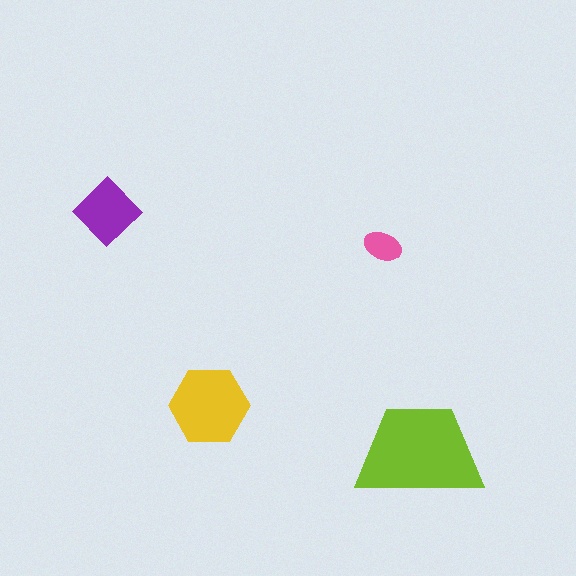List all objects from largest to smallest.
The lime trapezoid, the yellow hexagon, the purple diamond, the pink ellipse.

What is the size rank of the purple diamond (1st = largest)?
3rd.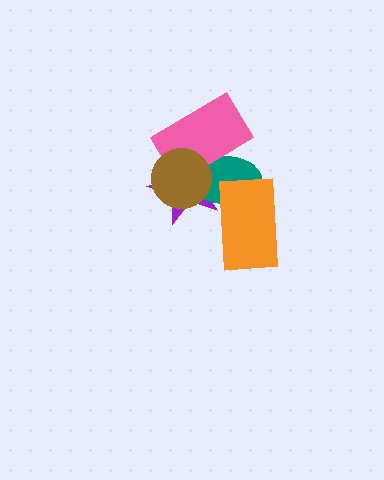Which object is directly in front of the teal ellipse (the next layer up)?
The pink rectangle is directly in front of the teal ellipse.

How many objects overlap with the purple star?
4 objects overlap with the purple star.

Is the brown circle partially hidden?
No, no other shape covers it.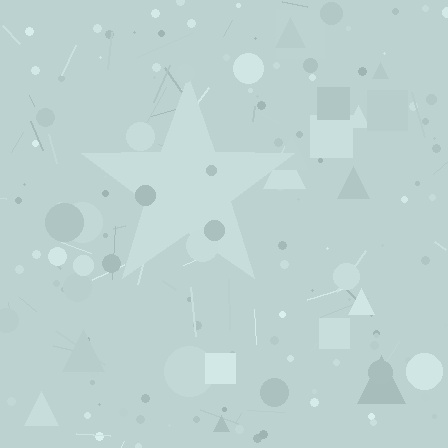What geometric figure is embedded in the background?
A star is embedded in the background.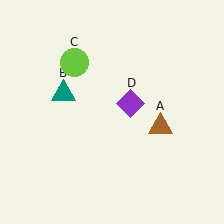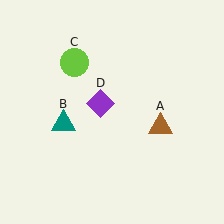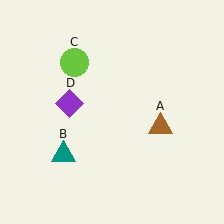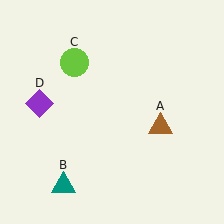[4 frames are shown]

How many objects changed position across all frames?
2 objects changed position: teal triangle (object B), purple diamond (object D).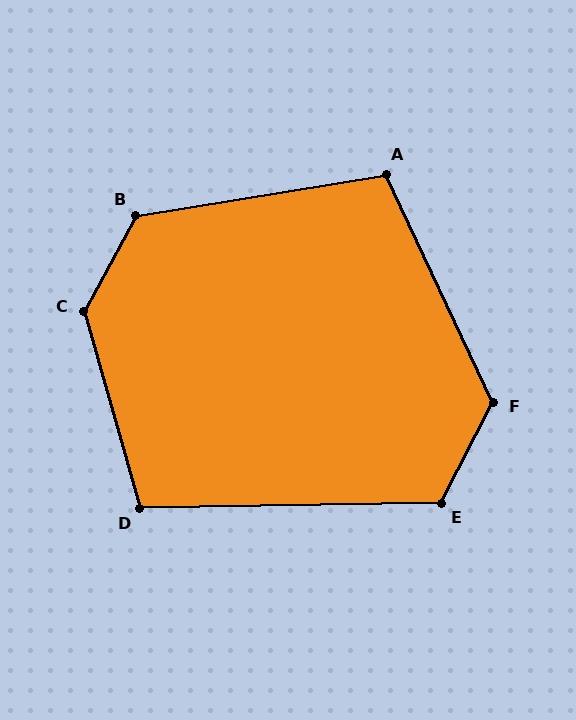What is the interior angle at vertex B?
Approximately 128 degrees (obtuse).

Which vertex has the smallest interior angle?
D, at approximately 105 degrees.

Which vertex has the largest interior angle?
C, at approximately 136 degrees.